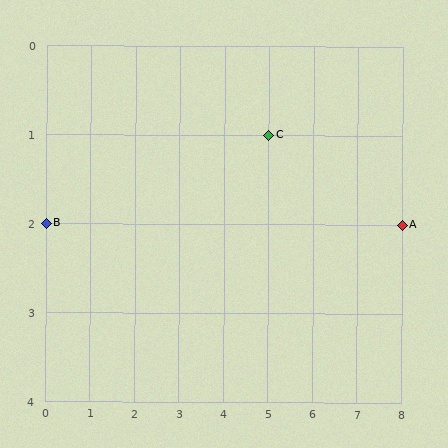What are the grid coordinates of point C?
Point C is at grid coordinates (5, 1).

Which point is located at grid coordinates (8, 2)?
Point A is at (8, 2).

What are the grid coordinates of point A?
Point A is at grid coordinates (8, 2).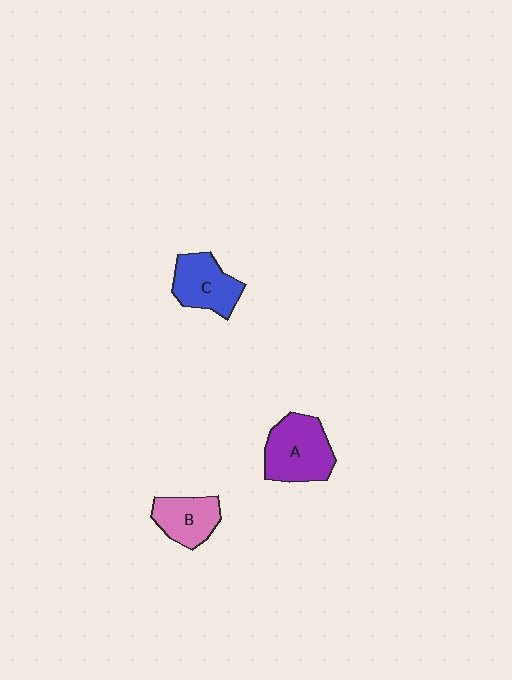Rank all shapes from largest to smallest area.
From largest to smallest: A (purple), C (blue), B (pink).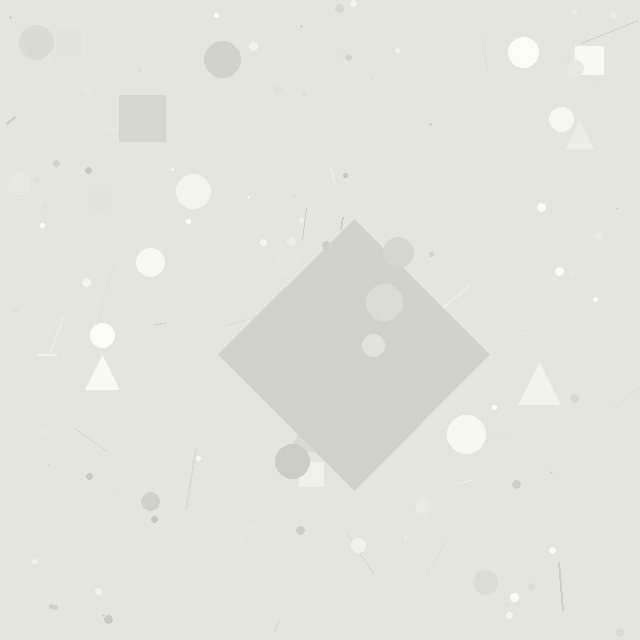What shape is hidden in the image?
A diamond is hidden in the image.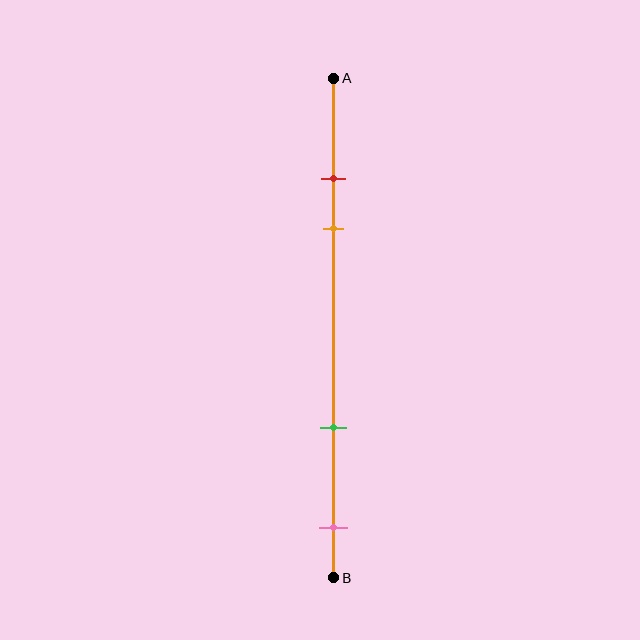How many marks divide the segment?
There are 4 marks dividing the segment.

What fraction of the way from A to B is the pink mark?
The pink mark is approximately 90% (0.9) of the way from A to B.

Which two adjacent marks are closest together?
The red and orange marks are the closest adjacent pair.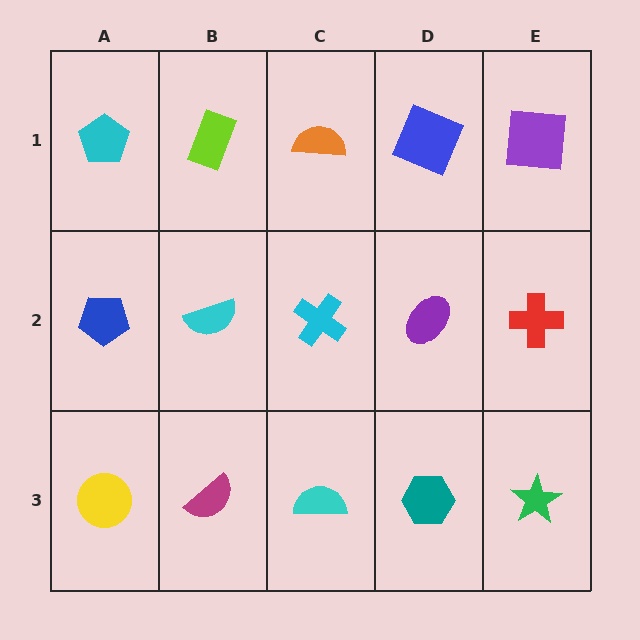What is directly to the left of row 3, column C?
A magenta semicircle.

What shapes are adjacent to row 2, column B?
A lime rectangle (row 1, column B), a magenta semicircle (row 3, column B), a blue pentagon (row 2, column A), a cyan cross (row 2, column C).